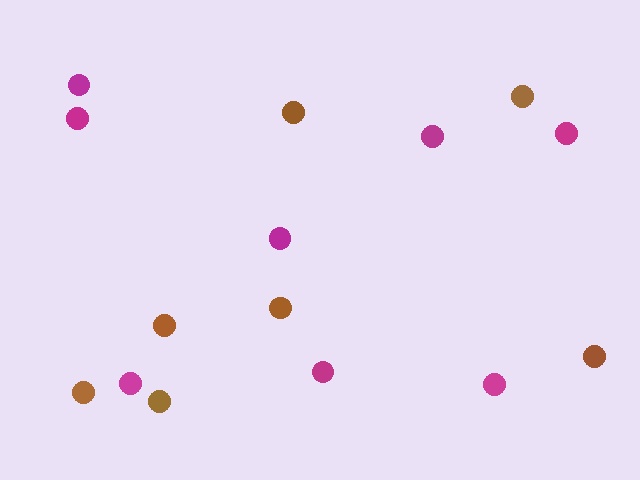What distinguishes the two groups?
There are 2 groups: one group of brown circles (7) and one group of magenta circles (8).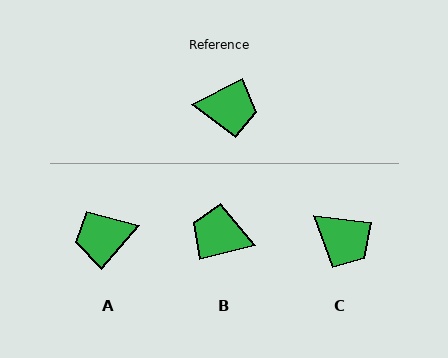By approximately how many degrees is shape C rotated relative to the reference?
Approximately 34 degrees clockwise.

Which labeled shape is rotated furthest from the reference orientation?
B, about 166 degrees away.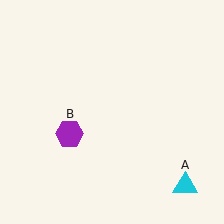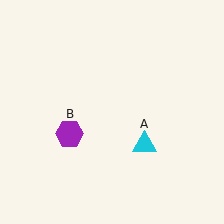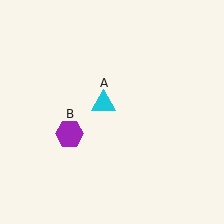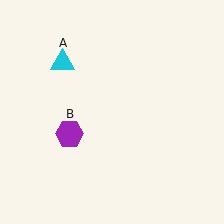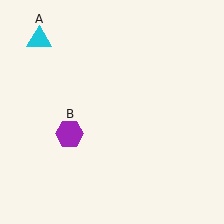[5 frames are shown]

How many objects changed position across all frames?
1 object changed position: cyan triangle (object A).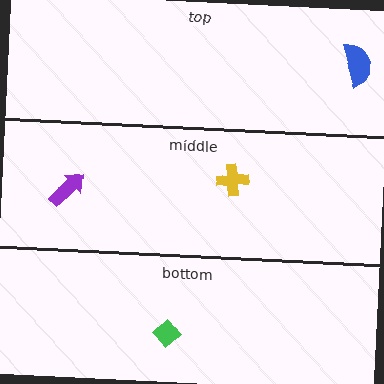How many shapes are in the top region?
1.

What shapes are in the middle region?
The yellow cross, the purple arrow.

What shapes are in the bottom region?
The green diamond.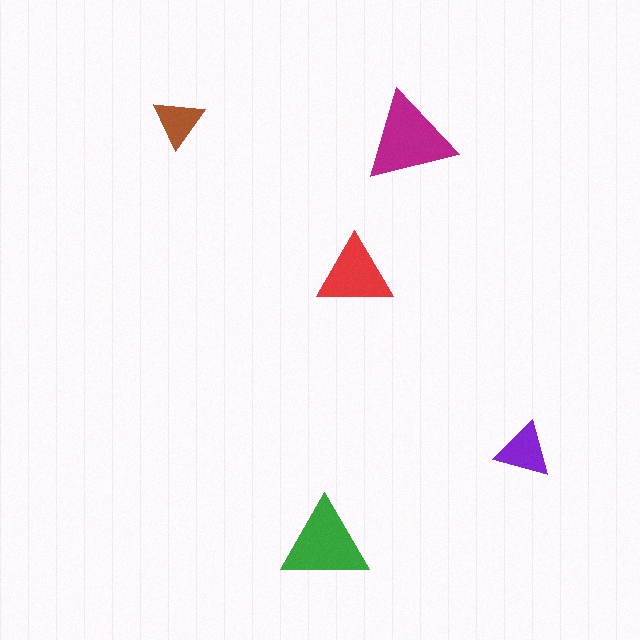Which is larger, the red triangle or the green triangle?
The green one.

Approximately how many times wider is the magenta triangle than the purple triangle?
About 1.5 times wider.